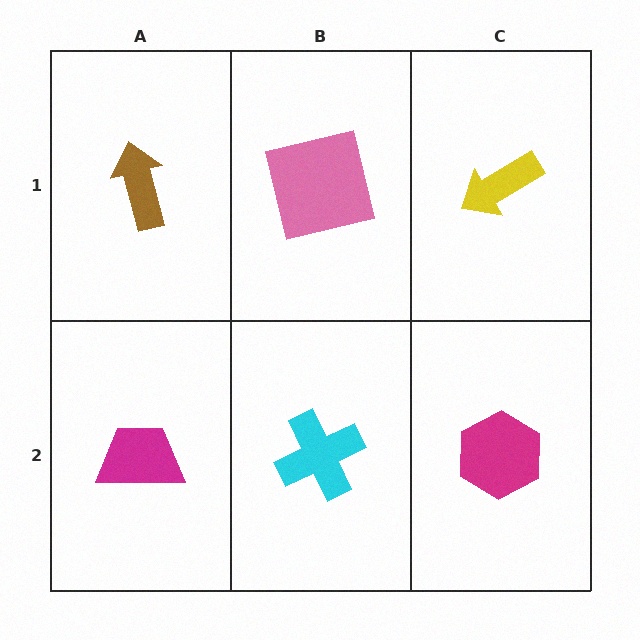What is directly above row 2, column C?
A yellow arrow.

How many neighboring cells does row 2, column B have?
3.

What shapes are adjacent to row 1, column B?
A cyan cross (row 2, column B), a brown arrow (row 1, column A), a yellow arrow (row 1, column C).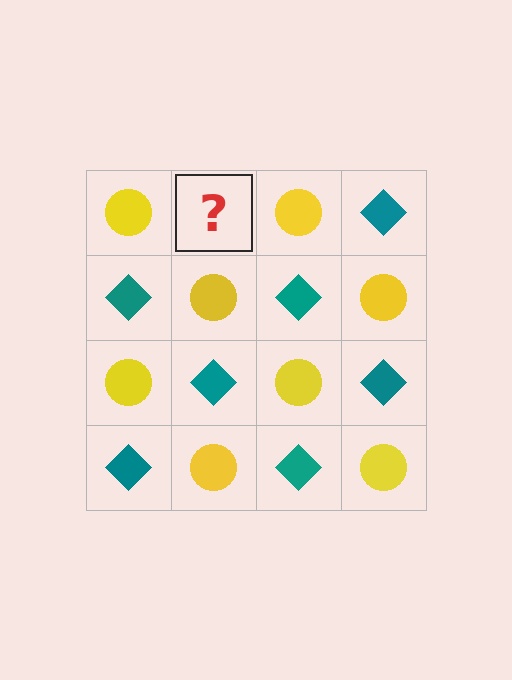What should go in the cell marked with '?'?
The missing cell should contain a teal diamond.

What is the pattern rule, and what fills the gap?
The rule is that it alternates yellow circle and teal diamond in a checkerboard pattern. The gap should be filled with a teal diamond.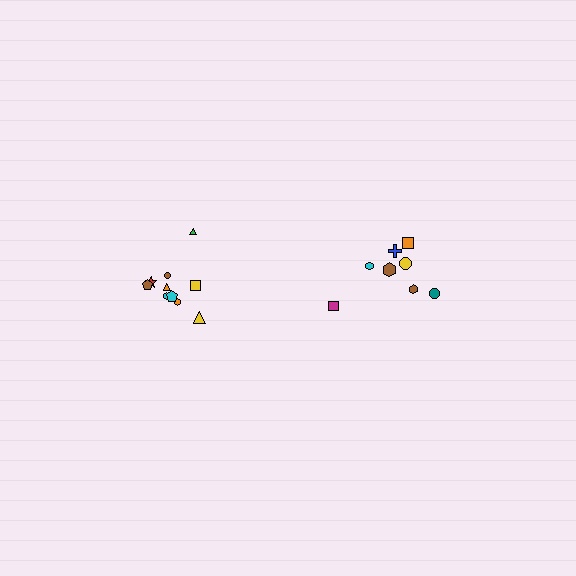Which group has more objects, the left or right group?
The left group.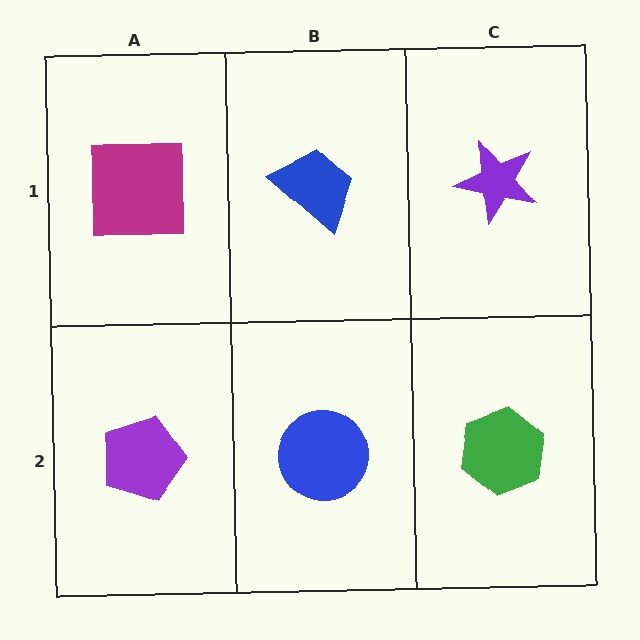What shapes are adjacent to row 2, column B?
A blue trapezoid (row 1, column B), a purple pentagon (row 2, column A), a green hexagon (row 2, column C).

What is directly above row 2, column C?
A purple star.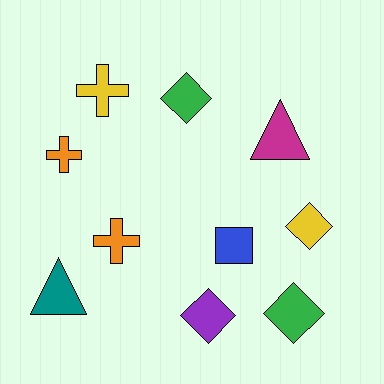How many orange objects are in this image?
There are 2 orange objects.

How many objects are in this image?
There are 10 objects.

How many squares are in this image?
There is 1 square.